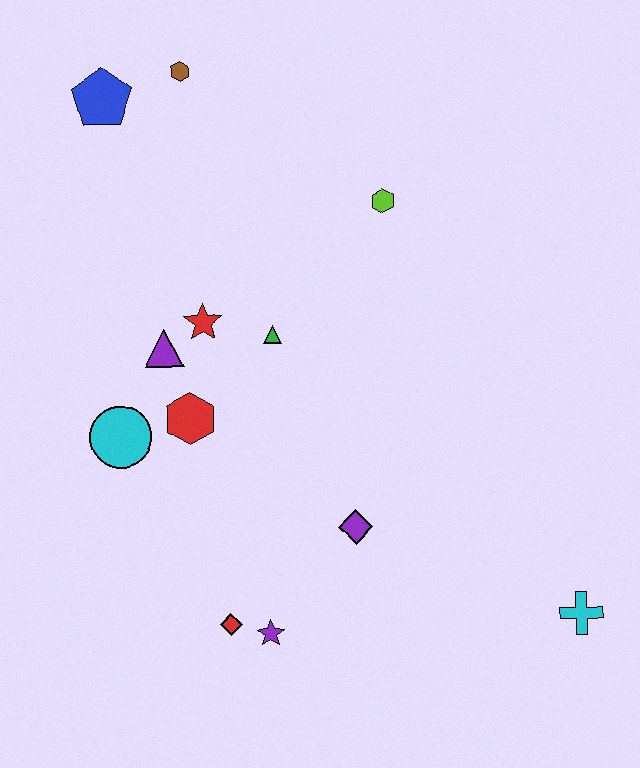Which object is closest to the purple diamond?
The purple star is closest to the purple diamond.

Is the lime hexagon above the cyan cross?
Yes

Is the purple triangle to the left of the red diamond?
Yes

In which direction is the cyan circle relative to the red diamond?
The cyan circle is above the red diamond.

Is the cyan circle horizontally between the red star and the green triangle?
No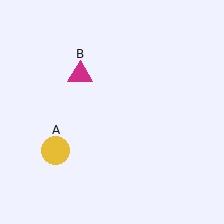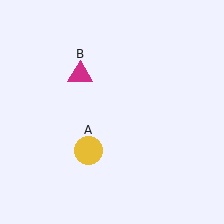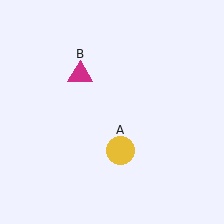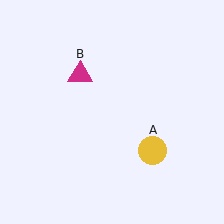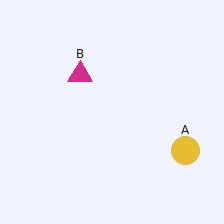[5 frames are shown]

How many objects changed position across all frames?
1 object changed position: yellow circle (object A).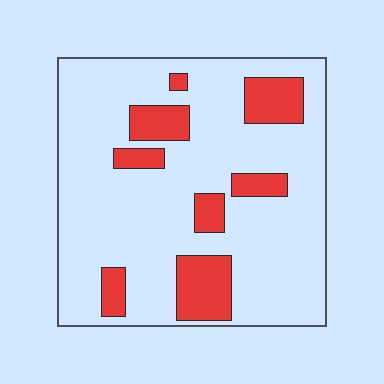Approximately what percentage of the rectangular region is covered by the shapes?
Approximately 20%.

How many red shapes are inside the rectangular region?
8.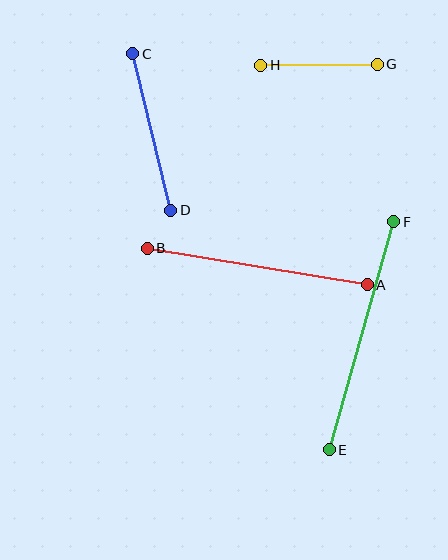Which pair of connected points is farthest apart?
Points E and F are farthest apart.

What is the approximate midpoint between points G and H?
The midpoint is at approximately (319, 65) pixels.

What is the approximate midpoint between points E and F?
The midpoint is at approximately (362, 336) pixels.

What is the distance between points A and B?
The distance is approximately 223 pixels.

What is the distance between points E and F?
The distance is approximately 237 pixels.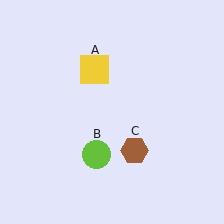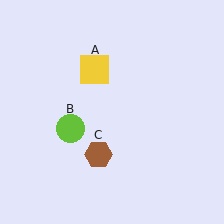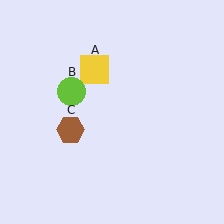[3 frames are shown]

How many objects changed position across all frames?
2 objects changed position: lime circle (object B), brown hexagon (object C).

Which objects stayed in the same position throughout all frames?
Yellow square (object A) remained stationary.